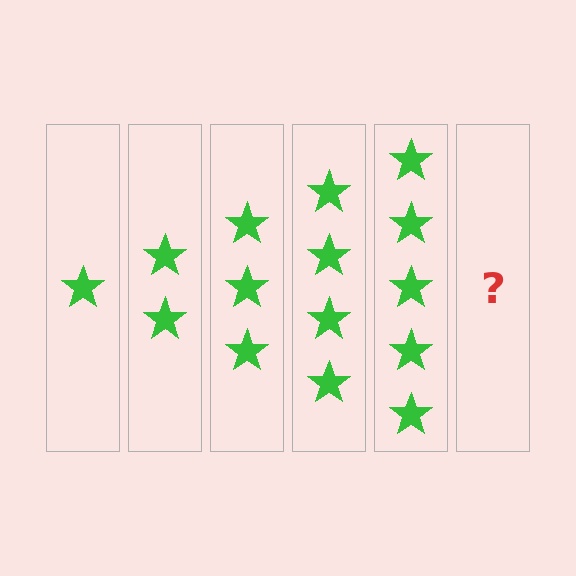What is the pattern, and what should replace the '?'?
The pattern is that each step adds one more star. The '?' should be 6 stars.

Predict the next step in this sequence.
The next step is 6 stars.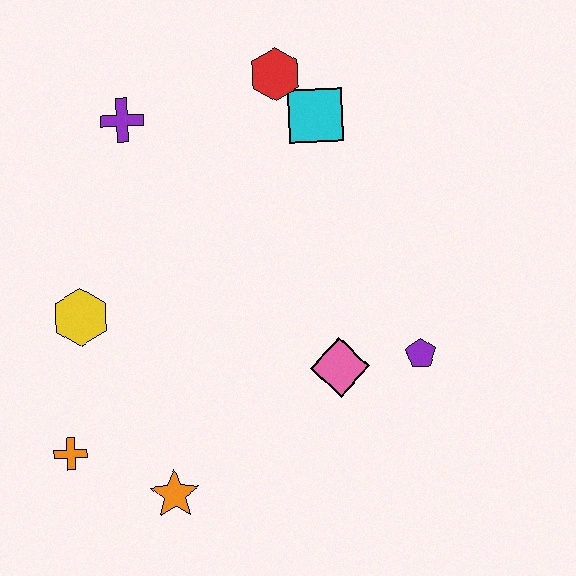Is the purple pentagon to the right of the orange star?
Yes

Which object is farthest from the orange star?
The red hexagon is farthest from the orange star.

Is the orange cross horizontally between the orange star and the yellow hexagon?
No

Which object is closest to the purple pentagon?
The pink diamond is closest to the purple pentagon.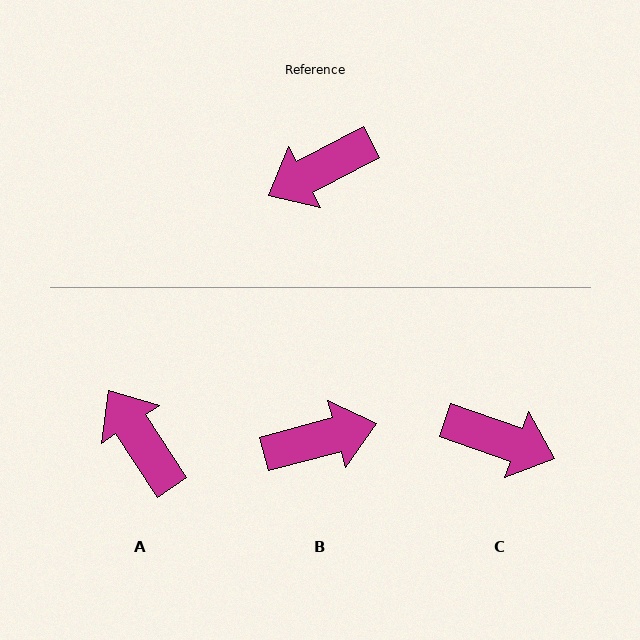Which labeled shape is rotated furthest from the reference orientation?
B, about 167 degrees away.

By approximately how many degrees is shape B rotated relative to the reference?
Approximately 167 degrees counter-clockwise.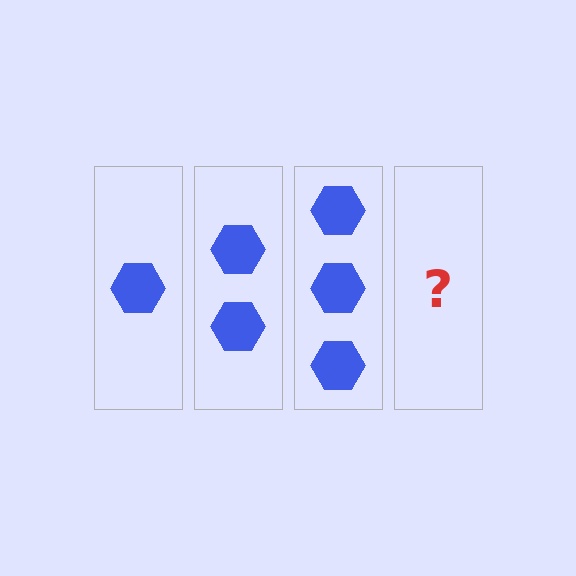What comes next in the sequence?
The next element should be 4 hexagons.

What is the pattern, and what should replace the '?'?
The pattern is that each step adds one more hexagon. The '?' should be 4 hexagons.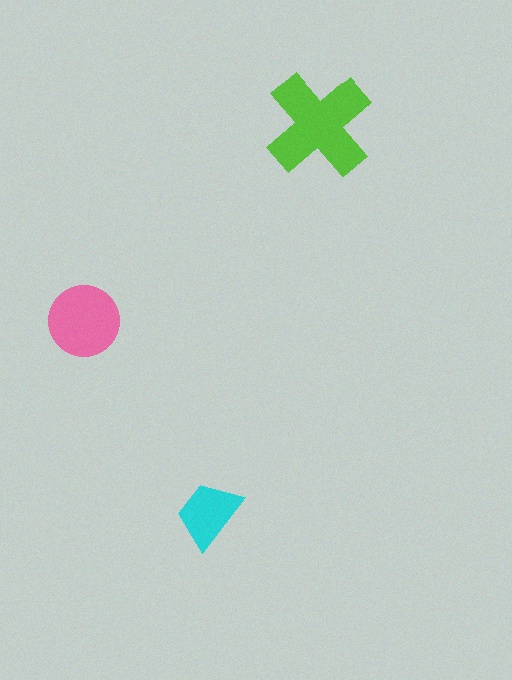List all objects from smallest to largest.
The cyan trapezoid, the pink circle, the lime cross.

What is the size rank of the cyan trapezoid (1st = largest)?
3rd.